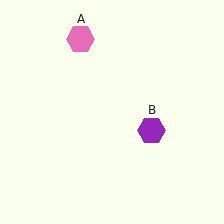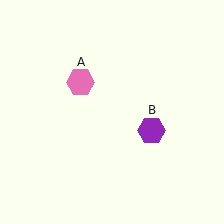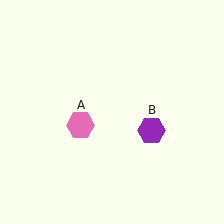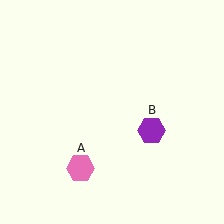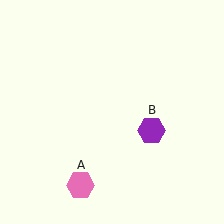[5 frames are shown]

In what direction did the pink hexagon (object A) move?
The pink hexagon (object A) moved down.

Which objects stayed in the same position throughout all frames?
Purple hexagon (object B) remained stationary.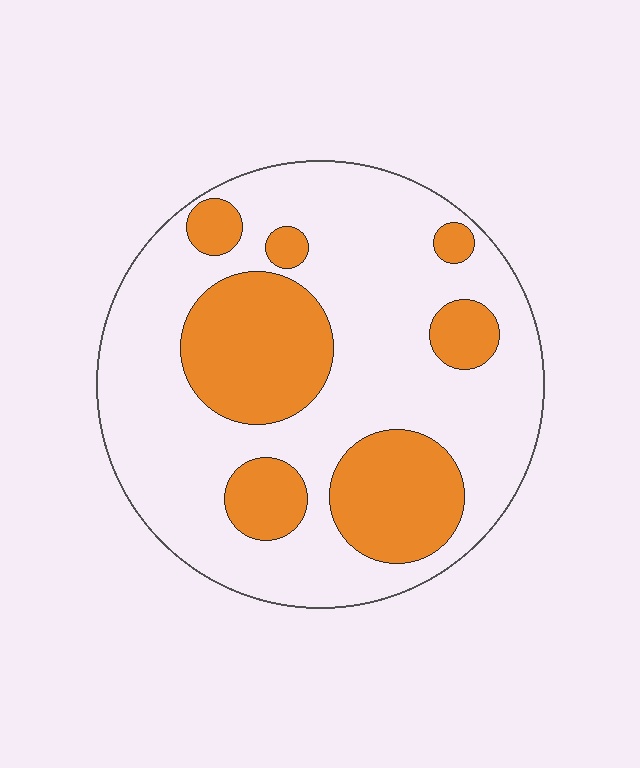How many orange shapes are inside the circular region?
7.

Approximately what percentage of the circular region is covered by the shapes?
Approximately 30%.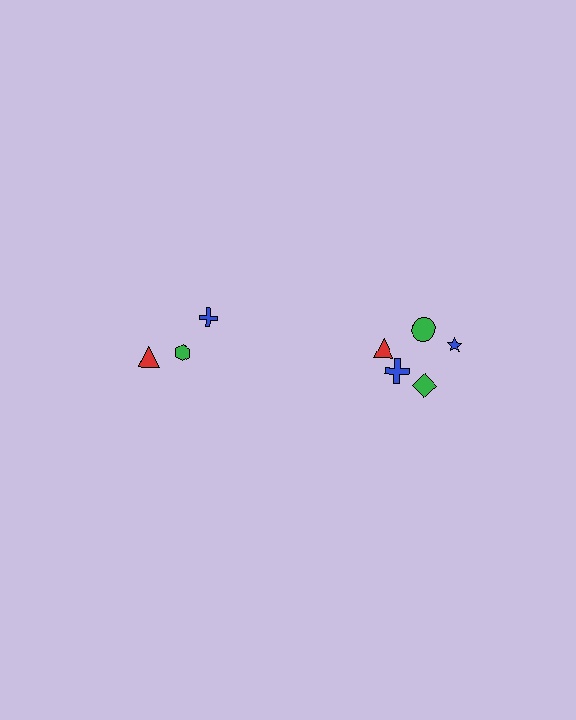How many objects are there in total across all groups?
There are 8 objects.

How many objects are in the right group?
There are 5 objects.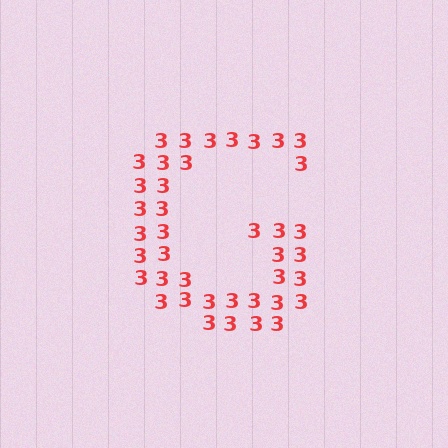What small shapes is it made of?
It is made of small digit 3's.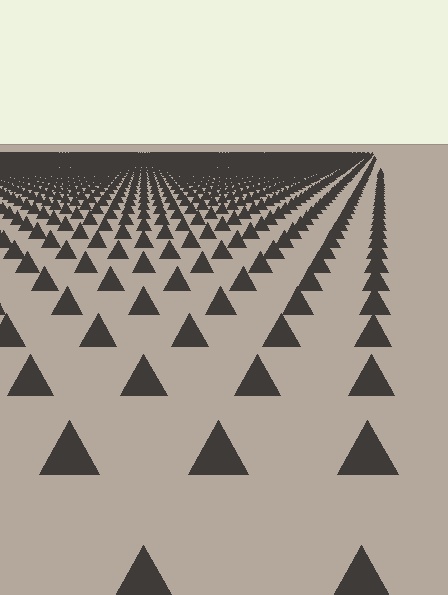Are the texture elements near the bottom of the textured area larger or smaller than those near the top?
Larger. Near the bottom, elements are closer to the viewer and appear at a bigger on-screen size.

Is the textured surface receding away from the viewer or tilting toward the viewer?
The surface is receding away from the viewer. Texture elements get smaller and denser toward the top.